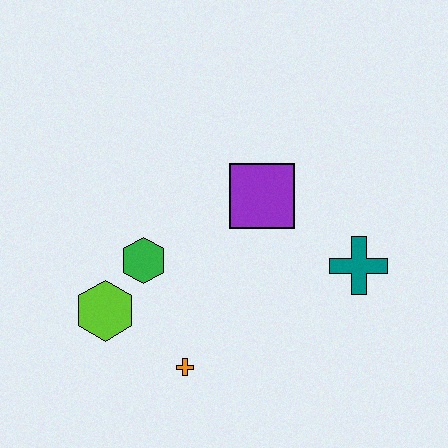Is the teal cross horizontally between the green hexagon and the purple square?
No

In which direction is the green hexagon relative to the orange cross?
The green hexagon is above the orange cross.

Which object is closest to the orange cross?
The lime hexagon is closest to the orange cross.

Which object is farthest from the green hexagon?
The teal cross is farthest from the green hexagon.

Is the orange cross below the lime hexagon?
Yes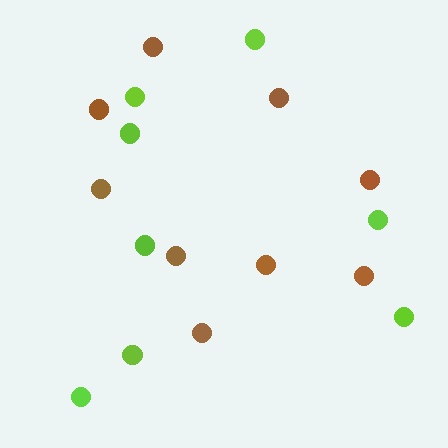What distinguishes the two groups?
There are 2 groups: one group of lime circles (8) and one group of brown circles (9).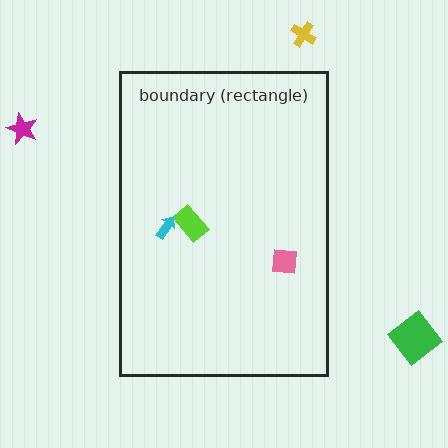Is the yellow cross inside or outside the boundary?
Outside.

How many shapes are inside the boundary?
3 inside, 3 outside.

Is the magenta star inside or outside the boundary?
Outside.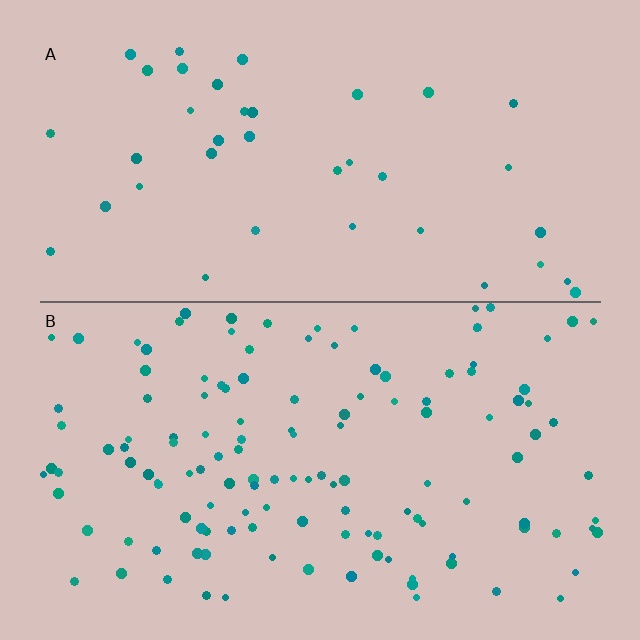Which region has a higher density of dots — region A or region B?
B (the bottom).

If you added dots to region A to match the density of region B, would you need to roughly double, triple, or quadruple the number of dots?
Approximately triple.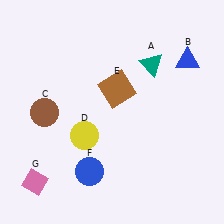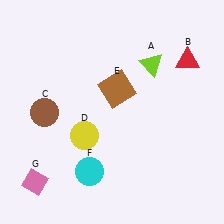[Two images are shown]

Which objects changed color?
A changed from teal to lime. B changed from blue to red. F changed from blue to cyan.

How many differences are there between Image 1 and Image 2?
There are 3 differences between the two images.